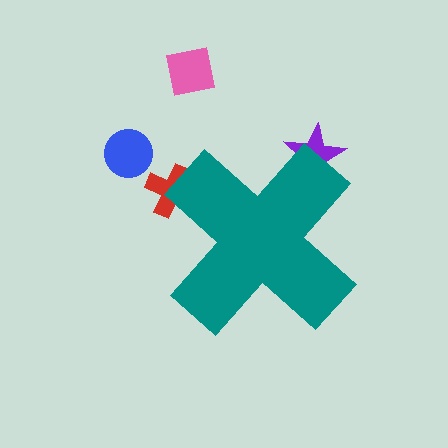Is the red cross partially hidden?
Yes, the red cross is partially hidden behind the teal cross.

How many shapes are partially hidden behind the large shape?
2 shapes are partially hidden.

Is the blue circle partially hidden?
No, the blue circle is fully visible.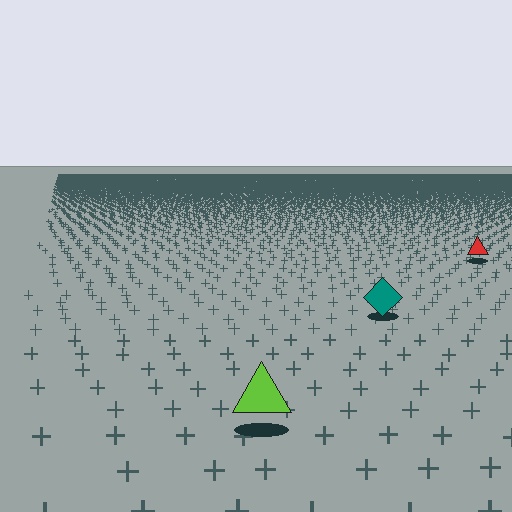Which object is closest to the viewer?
The lime triangle is closest. The texture marks near it are larger and more spread out.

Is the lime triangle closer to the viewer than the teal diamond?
Yes. The lime triangle is closer — you can tell from the texture gradient: the ground texture is coarser near it.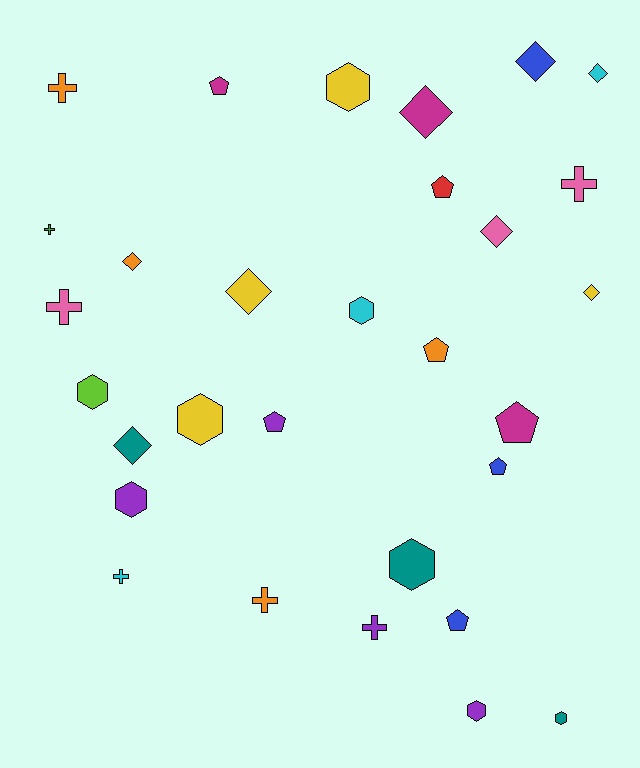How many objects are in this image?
There are 30 objects.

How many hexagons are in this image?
There are 8 hexagons.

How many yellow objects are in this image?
There are 4 yellow objects.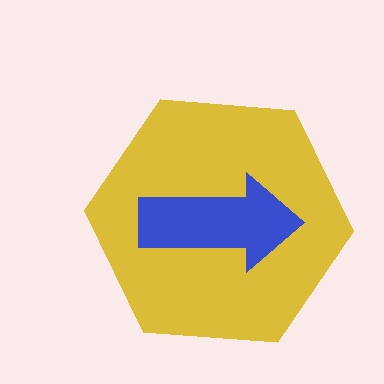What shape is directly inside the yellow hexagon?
The blue arrow.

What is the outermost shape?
The yellow hexagon.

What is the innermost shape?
The blue arrow.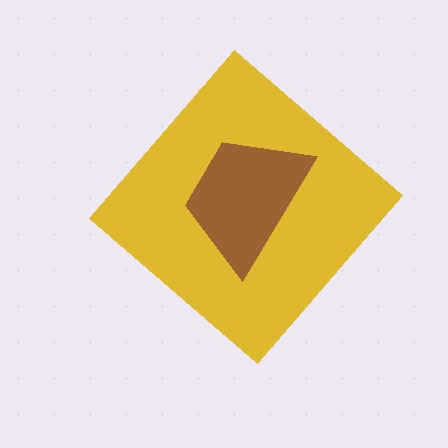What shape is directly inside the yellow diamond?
The brown trapezoid.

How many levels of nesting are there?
2.